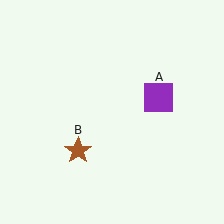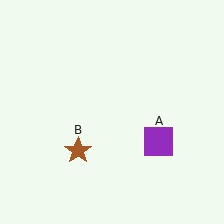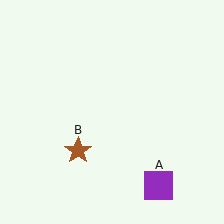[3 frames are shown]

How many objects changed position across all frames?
1 object changed position: purple square (object A).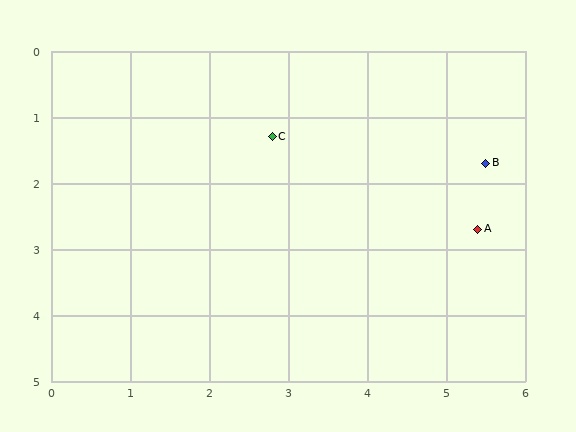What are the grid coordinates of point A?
Point A is at approximately (5.4, 2.7).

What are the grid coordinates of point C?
Point C is at approximately (2.8, 1.3).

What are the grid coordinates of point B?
Point B is at approximately (5.5, 1.7).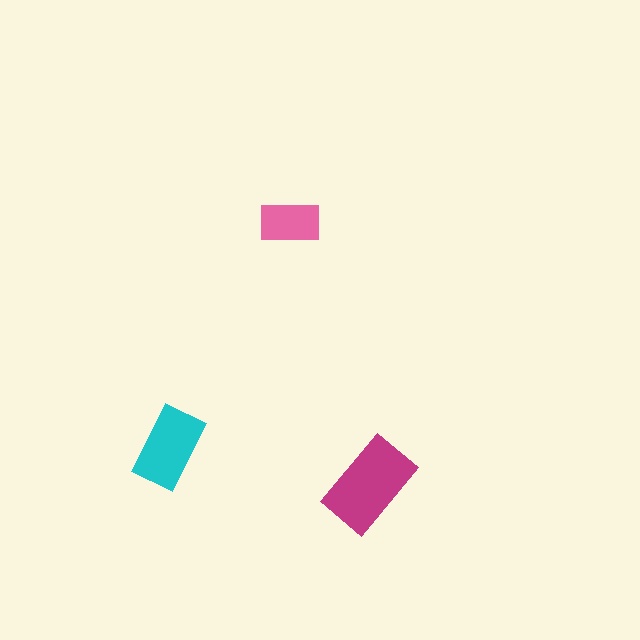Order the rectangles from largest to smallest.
the magenta one, the cyan one, the pink one.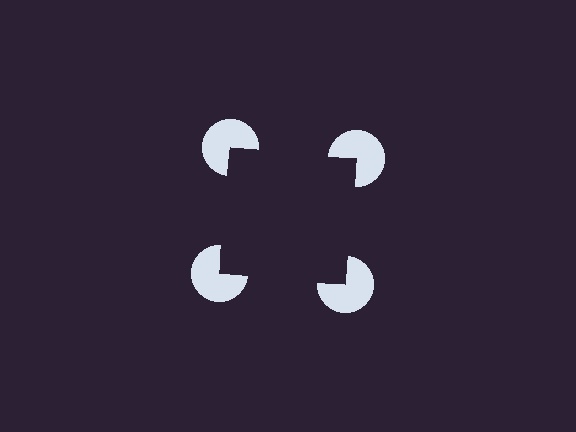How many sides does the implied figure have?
4 sides.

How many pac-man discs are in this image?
There are 4 — one at each vertex of the illusory square.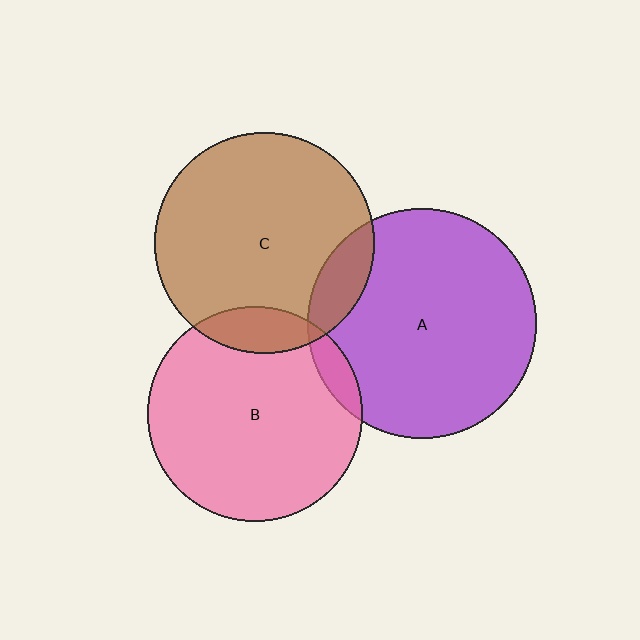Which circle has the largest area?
Circle A (purple).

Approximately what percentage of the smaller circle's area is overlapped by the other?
Approximately 5%.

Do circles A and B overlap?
Yes.